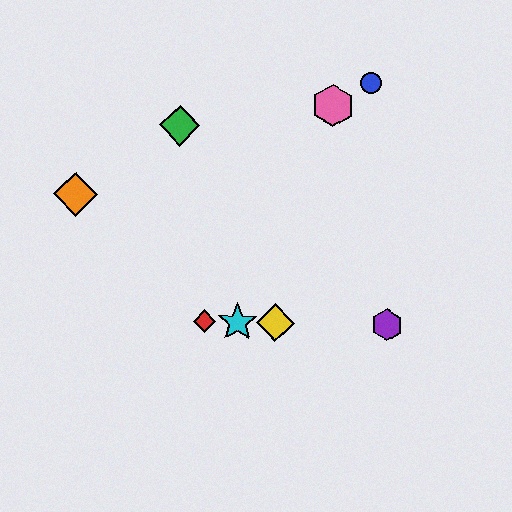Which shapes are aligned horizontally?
The red diamond, the yellow diamond, the purple hexagon, the cyan star are aligned horizontally.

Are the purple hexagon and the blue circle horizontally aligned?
No, the purple hexagon is at y≈325 and the blue circle is at y≈83.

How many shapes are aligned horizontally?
4 shapes (the red diamond, the yellow diamond, the purple hexagon, the cyan star) are aligned horizontally.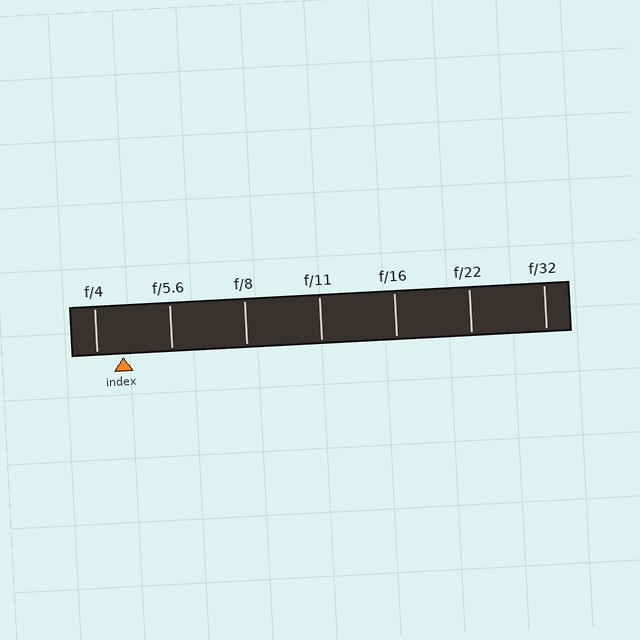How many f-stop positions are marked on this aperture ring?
There are 7 f-stop positions marked.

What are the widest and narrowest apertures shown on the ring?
The widest aperture shown is f/4 and the narrowest is f/32.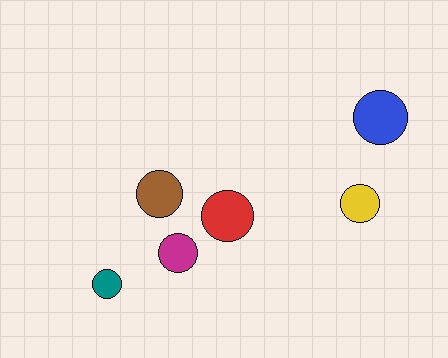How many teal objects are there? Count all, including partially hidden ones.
There is 1 teal object.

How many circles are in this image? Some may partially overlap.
There are 6 circles.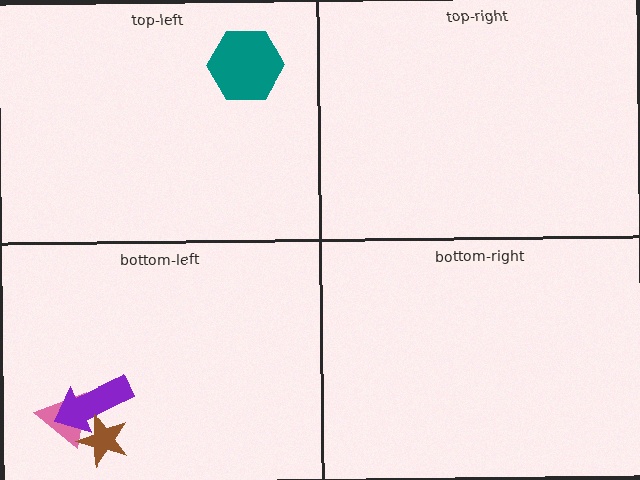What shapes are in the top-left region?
The teal hexagon.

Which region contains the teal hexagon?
The top-left region.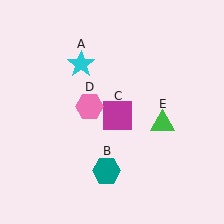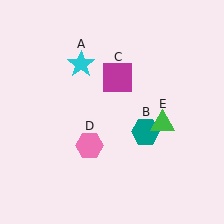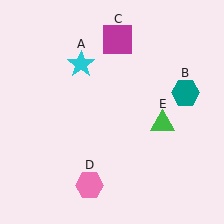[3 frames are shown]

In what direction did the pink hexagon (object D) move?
The pink hexagon (object D) moved down.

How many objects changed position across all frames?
3 objects changed position: teal hexagon (object B), magenta square (object C), pink hexagon (object D).